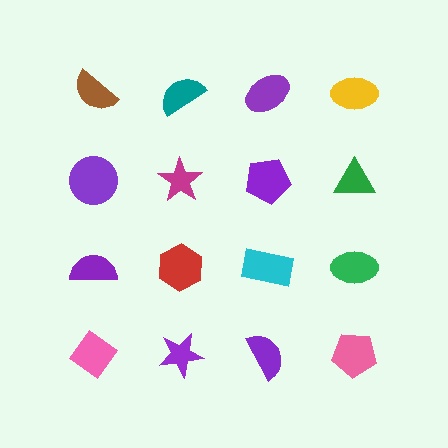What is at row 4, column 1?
A pink diamond.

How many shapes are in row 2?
4 shapes.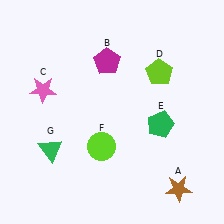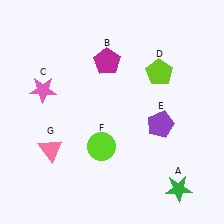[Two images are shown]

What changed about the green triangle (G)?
In Image 1, G is green. In Image 2, it changed to pink.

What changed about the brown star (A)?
In Image 1, A is brown. In Image 2, it changed to green.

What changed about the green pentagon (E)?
In Image 1, E is green. In Image 2, it changed to purple.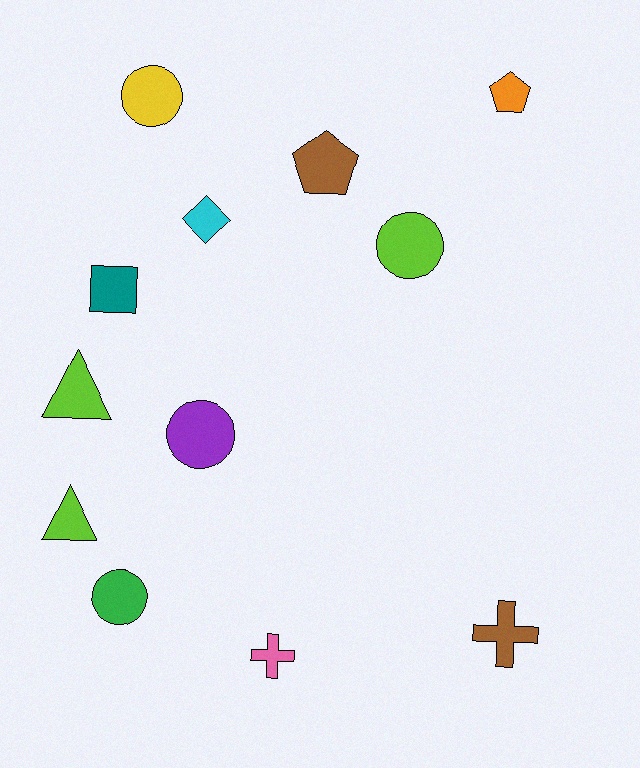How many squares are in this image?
There is 1 square.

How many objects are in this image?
There are 12 objects.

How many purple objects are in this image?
There is 1 purple object.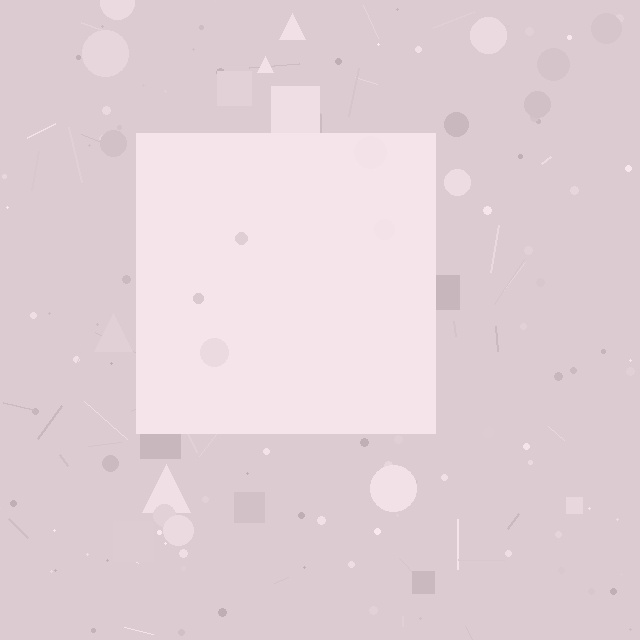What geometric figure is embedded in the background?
A square is embedded in the background.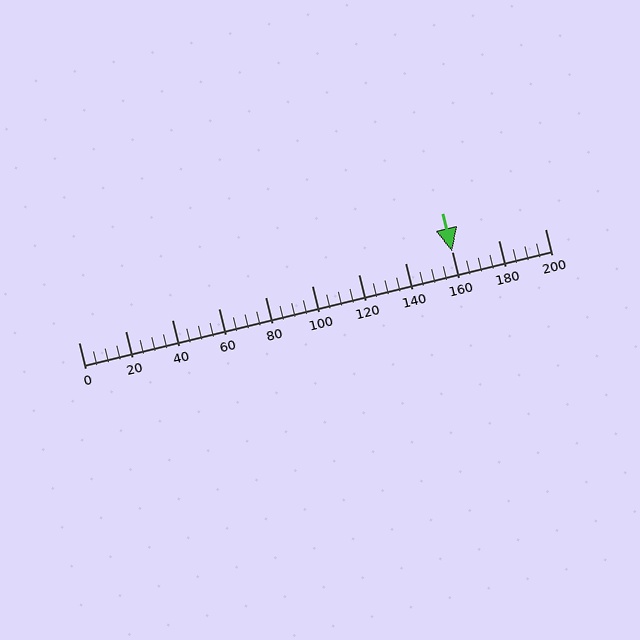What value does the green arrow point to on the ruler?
The green arrow points to approximately 160.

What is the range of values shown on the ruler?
The ruler shows values from 0 to 200.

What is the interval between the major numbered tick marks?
The major tick marks are spaced 20 units apart.